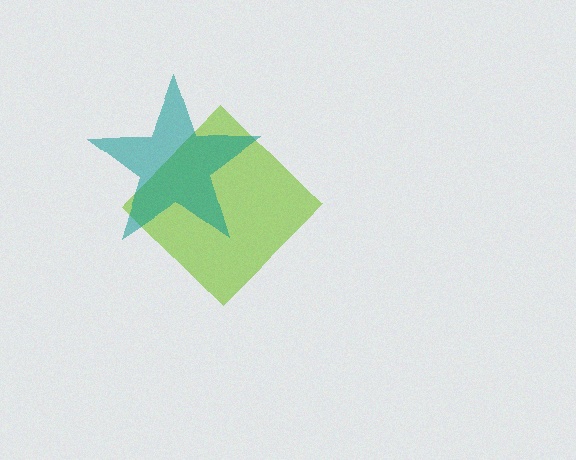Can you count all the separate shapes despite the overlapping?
Yes, there are 2 separate shapes.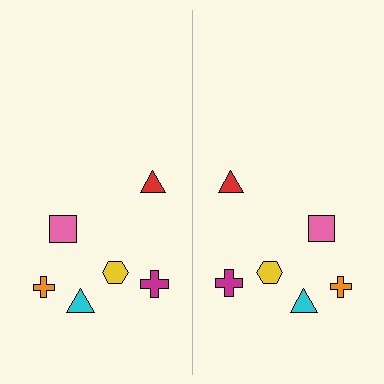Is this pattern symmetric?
Yes, this pattern has bilateral (reflection) symmetry.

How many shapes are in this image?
There are 12 shapes in this image.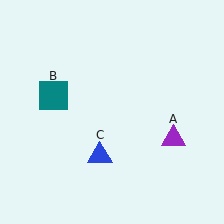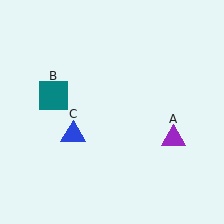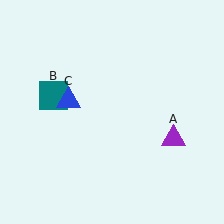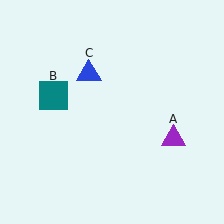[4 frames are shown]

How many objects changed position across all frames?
1 object changed position: blue triangle (object C).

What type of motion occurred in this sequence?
The blue triangle (object C) rotated clockwise around the center of the scene.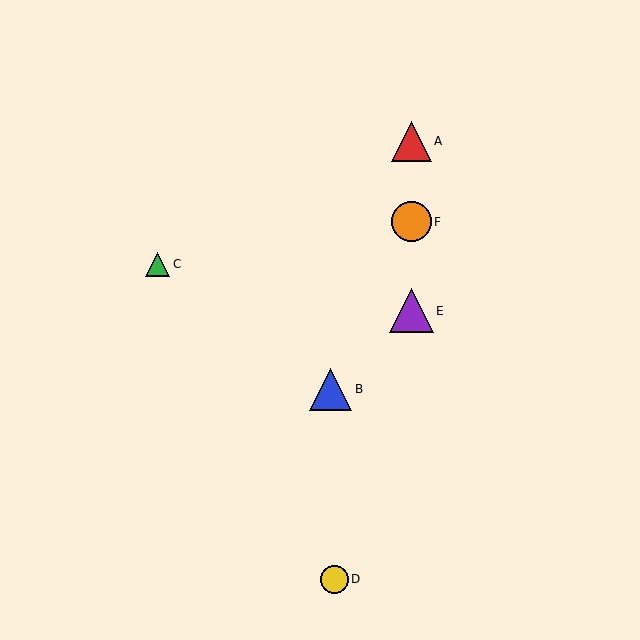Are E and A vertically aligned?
Yes, both are at x≈411.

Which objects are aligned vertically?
Objects A, E, F are aligned vertically.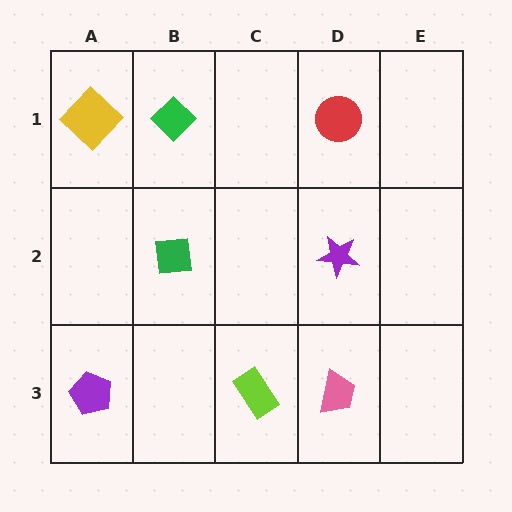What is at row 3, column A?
A purple pentagon.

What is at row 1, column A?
A yellow diamond.